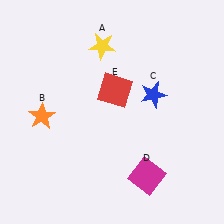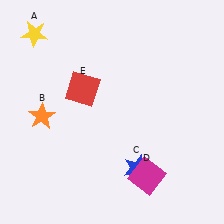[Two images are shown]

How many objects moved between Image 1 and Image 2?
3 objects moved between the two images.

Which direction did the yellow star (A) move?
The yellow star (A) moved left.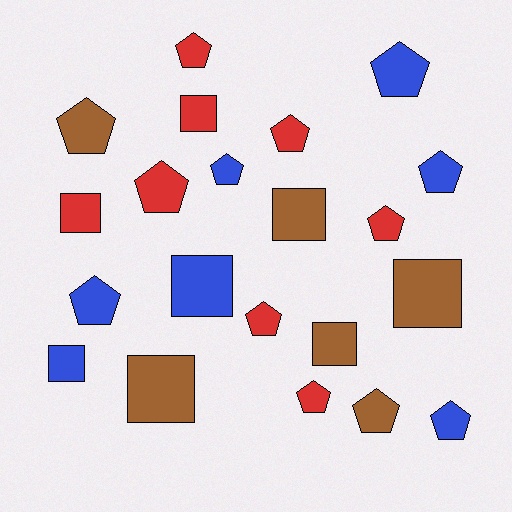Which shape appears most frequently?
Pentagon, with 13 objects.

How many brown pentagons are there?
There are 2 brown pentagons.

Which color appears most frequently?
Red, with 8 objects.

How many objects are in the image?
There are 21 objects.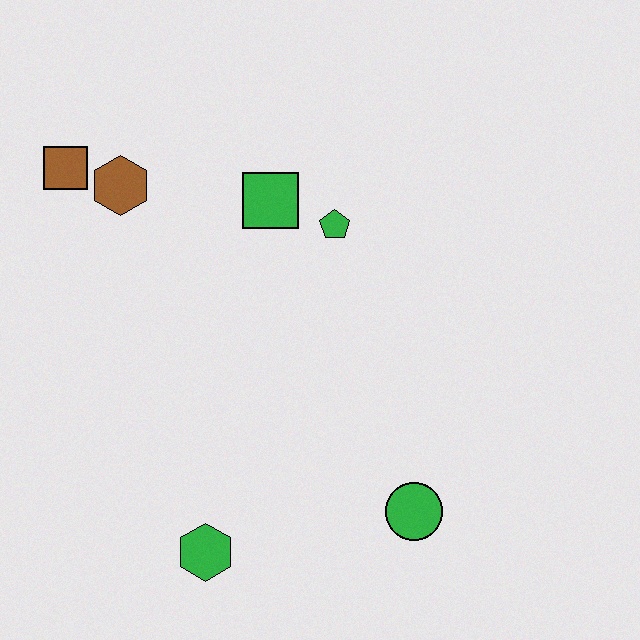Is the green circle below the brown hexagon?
Yes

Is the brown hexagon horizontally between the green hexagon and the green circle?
No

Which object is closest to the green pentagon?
The green square is closest to the green pentagon.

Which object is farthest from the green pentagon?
The green hexagon is farthest from the green pentagon.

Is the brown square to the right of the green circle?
No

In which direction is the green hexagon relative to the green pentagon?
The green hexagon is below the green pentagon.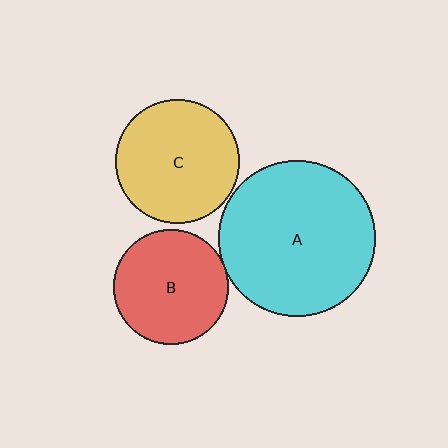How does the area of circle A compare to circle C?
Approximately 1.6 times.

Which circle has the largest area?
Circle A (cyan).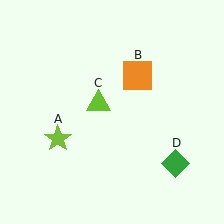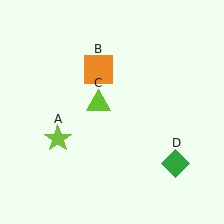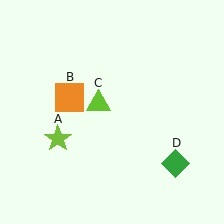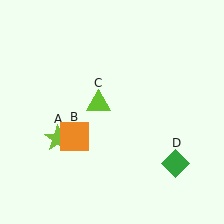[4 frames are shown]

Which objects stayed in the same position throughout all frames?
Lime star (object A) and lime triangle (object C) and green diamond (object D) remained stationary.